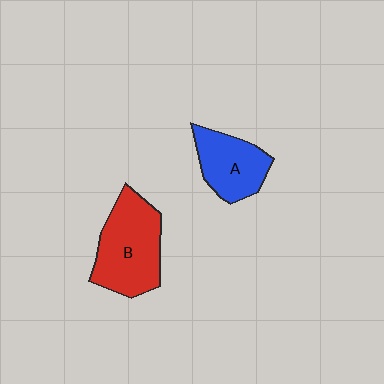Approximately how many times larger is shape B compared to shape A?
Approximately 1.4 times.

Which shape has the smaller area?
Shape A (blue).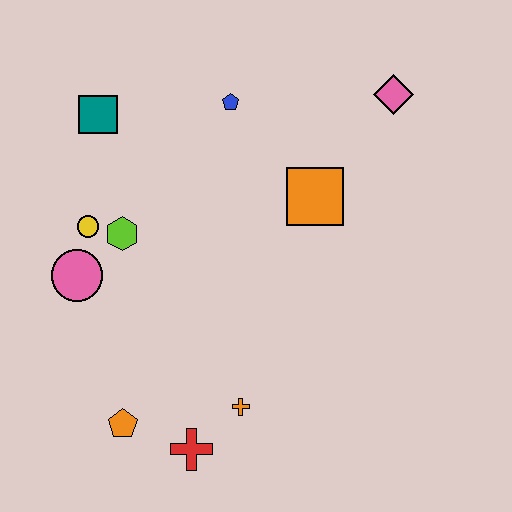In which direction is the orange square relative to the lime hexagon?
The orange square is to the right of the lime hexagon.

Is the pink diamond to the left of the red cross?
No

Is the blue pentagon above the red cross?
Yes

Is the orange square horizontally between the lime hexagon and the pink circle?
No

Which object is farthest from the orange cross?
The pink diamond is farthest from the orange cross.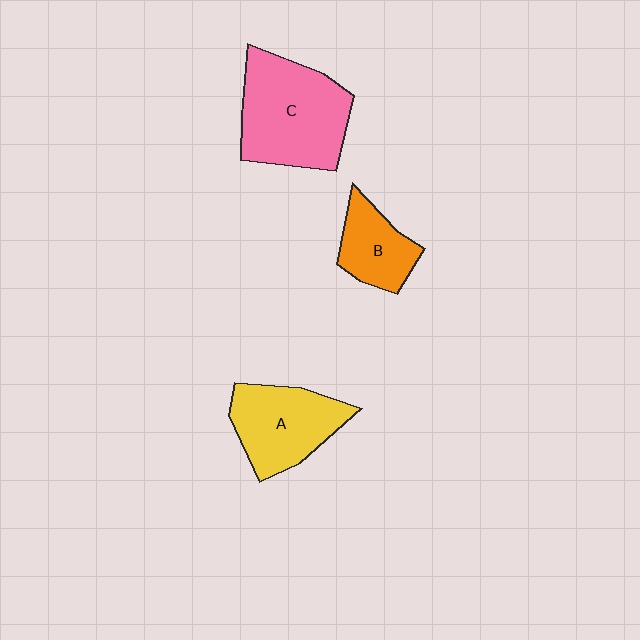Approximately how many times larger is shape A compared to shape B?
Approximately 1.5 times.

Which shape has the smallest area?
Shape B (orange).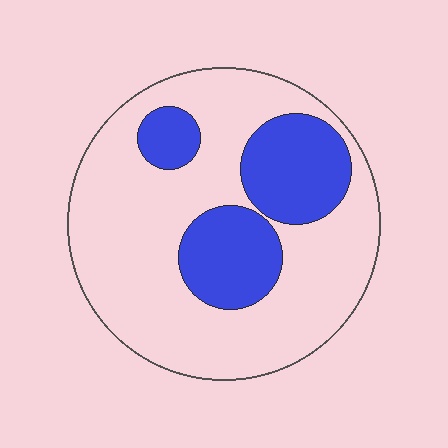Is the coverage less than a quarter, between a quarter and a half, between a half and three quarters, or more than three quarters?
Between a quarter and a half.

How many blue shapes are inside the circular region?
3.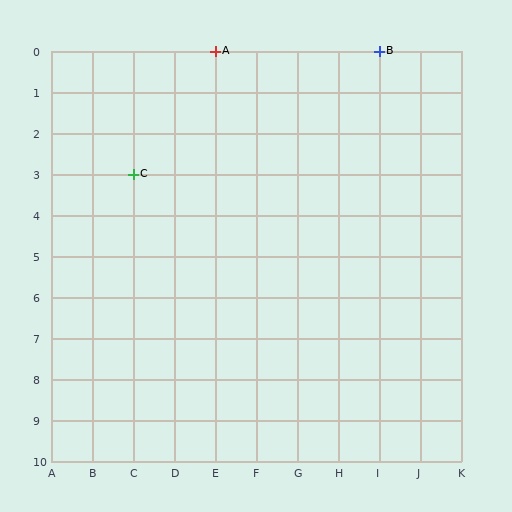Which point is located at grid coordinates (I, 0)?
Point B is at (I, 0).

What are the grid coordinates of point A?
Point A is at grid coordinates (E, 0).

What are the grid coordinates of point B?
Point B is at grid coordinates (I, 0).